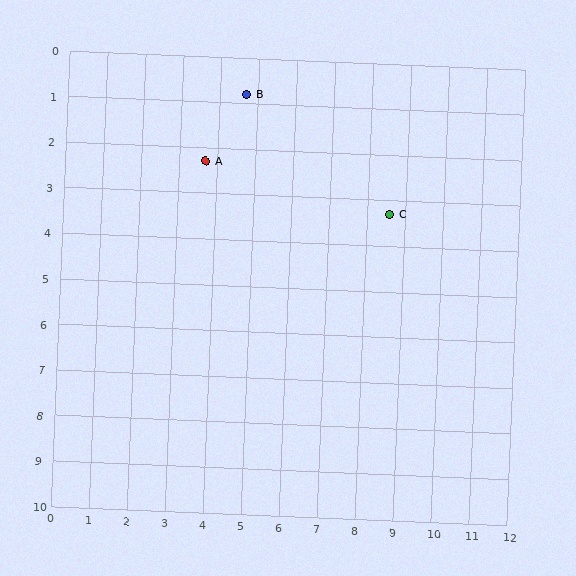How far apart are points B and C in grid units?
Points B and C are about 4.6 grid units apart.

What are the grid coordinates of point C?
Point C is at approximately (8.6, 3.3).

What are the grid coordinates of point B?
Point B is at approximately (4.7, 0.8).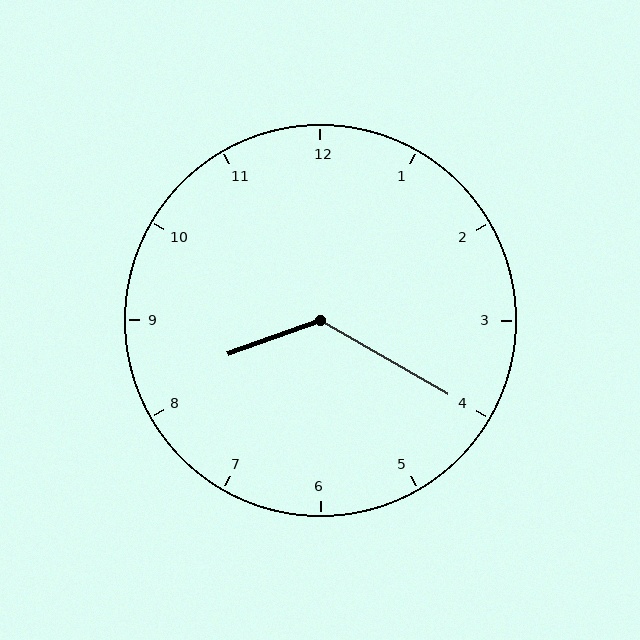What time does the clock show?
8:20.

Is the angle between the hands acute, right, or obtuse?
It is obtuse.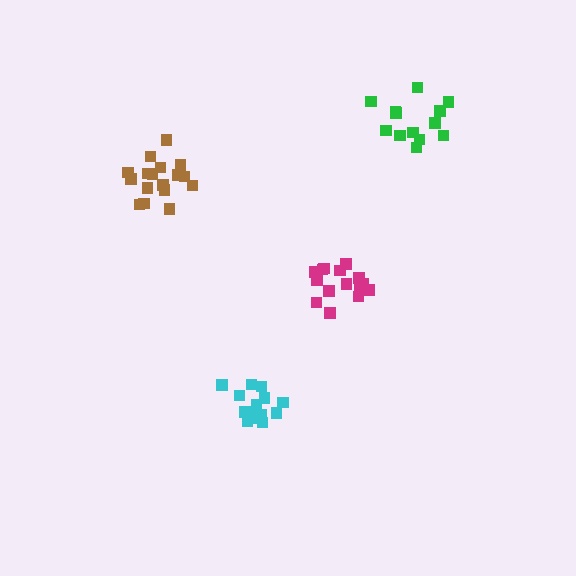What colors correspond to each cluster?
The clusters are colored: magenta, green, cyan, brown.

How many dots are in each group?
Group 1: 15 dots, Group 2: 13 dots, Group 3: 16 dots, Group 4: 17 dots (61 total).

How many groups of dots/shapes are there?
There are 4 groups.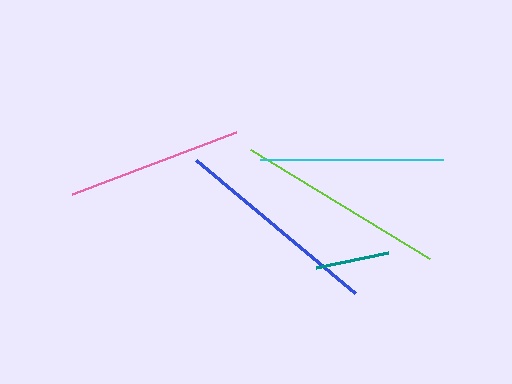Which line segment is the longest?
The lime line is the longest at approximately 210 pixels.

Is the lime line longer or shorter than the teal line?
The lime line is longer than the teal line.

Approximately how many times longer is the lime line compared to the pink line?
The lime line is approximately 1.2 times the length of the pink line.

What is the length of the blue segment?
The blue segment is approximately 207 pixels long.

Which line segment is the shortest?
The teal line is the shortest at approximately 73 pixels.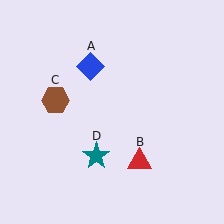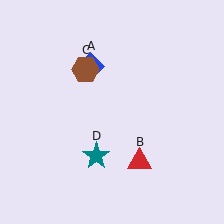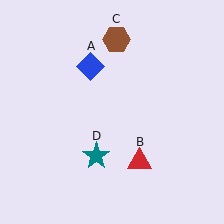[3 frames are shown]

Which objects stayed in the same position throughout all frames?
Blue diamond (object A) and red triangle (object B) and teal star (object D) remained stationary.